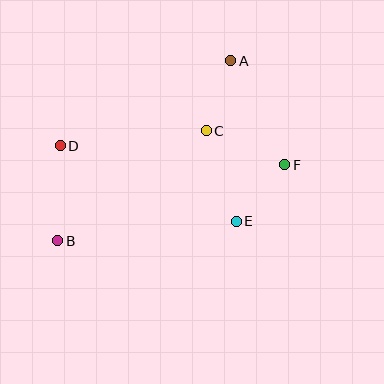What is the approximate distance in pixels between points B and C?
The distance between B and C is approximately 185 pixels.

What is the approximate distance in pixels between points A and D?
The distance between A and D is approximately 191 pixels.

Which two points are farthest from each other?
Points A and B are farthest from each other.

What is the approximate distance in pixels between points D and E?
The distance between D and E is approximately 192 pixels.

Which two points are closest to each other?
Points E and F are closest to each other.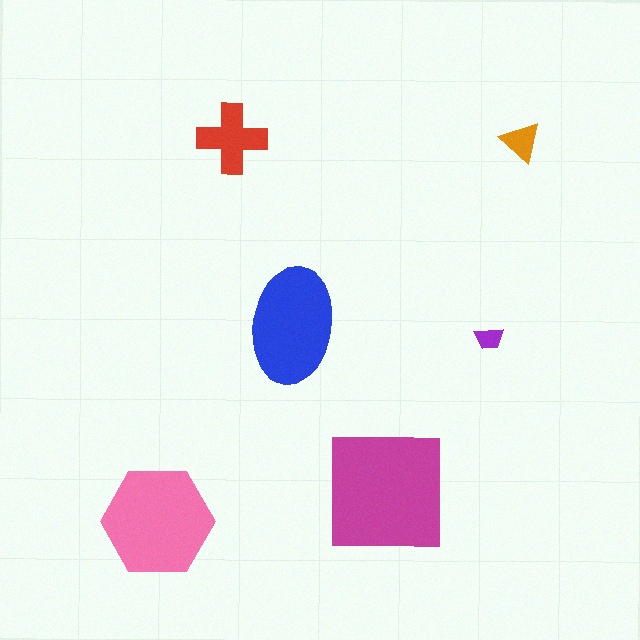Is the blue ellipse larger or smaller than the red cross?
Larger.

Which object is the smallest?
The purple trapezoid.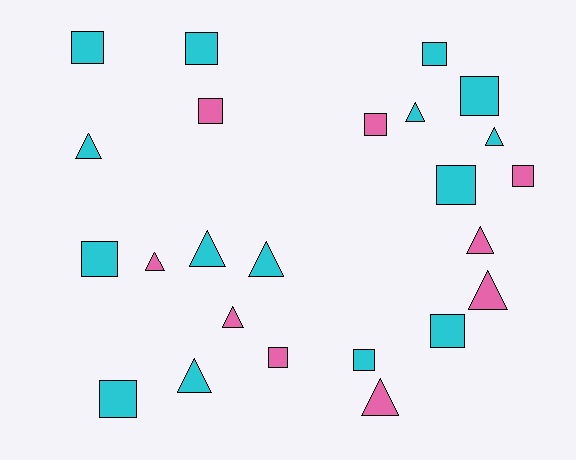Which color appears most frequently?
Cyan, with 15 objects.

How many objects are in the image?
There are 24 objects.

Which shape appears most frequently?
Square, with 13 objects.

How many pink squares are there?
There are 4 pink squares.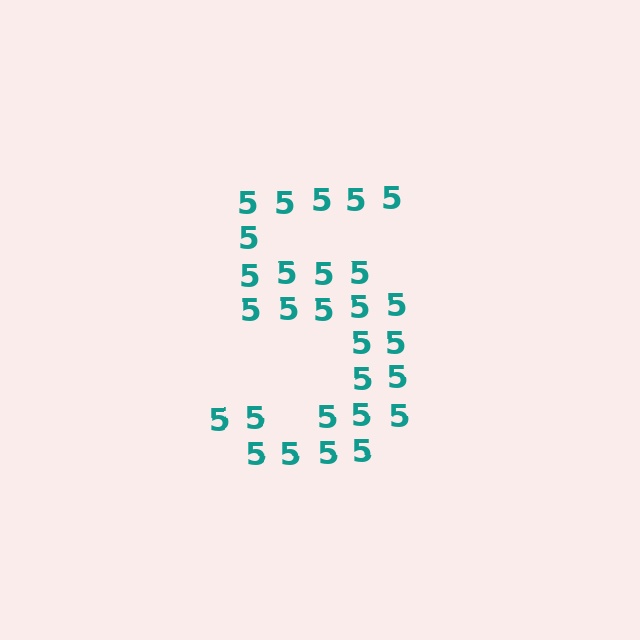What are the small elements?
The small elements are digit 5's.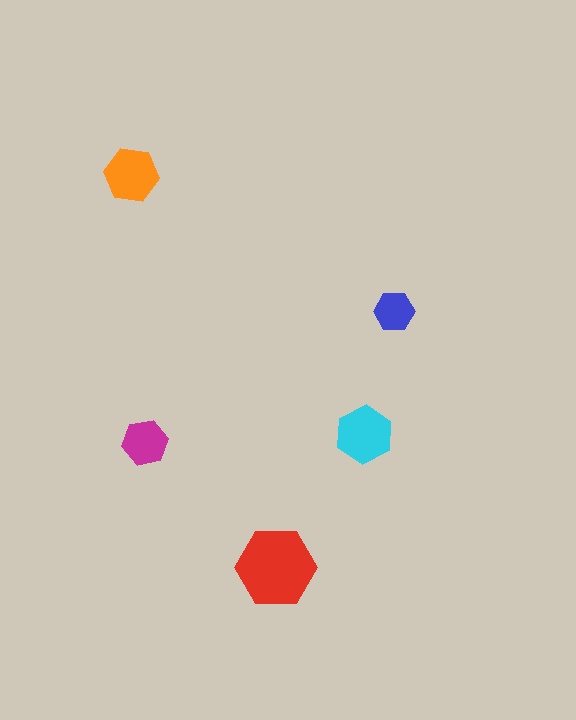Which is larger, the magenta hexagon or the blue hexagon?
The magenta one.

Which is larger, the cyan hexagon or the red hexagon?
The red one.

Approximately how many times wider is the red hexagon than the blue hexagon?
About 2 times wider.